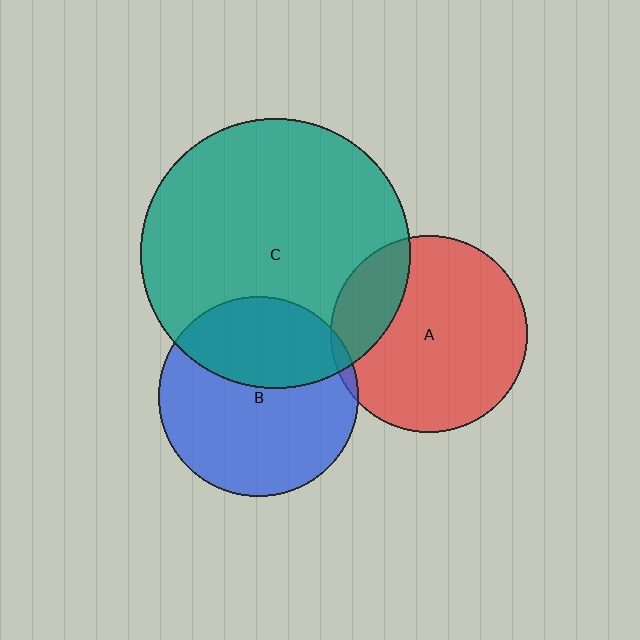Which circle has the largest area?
Circle C (teal).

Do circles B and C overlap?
Yes.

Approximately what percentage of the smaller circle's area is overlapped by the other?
Approximately 35%.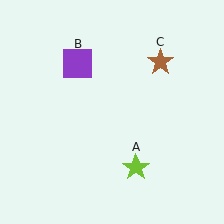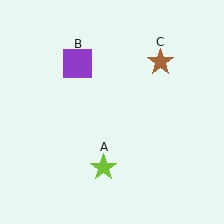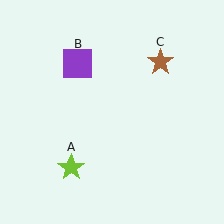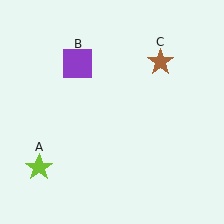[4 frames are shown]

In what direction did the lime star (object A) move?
The lime star (object A) moved left.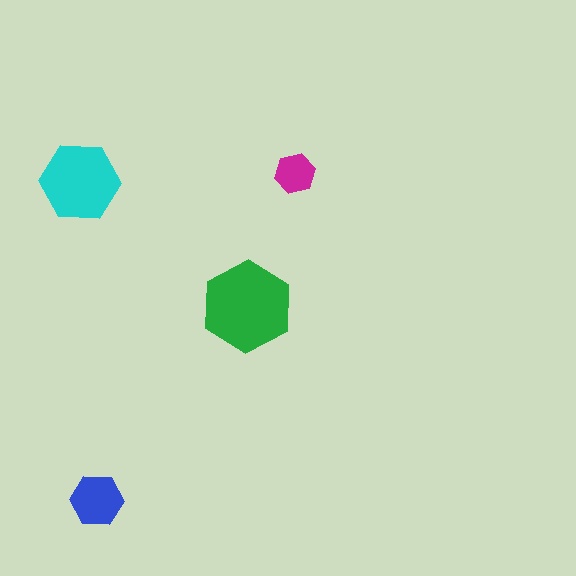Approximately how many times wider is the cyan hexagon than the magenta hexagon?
About 2 times wider.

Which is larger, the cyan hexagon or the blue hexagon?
The cyan one.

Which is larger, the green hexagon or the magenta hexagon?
The green one.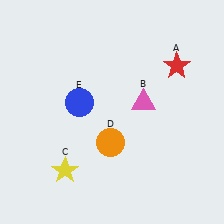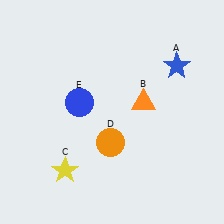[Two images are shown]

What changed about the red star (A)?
In Image 1, A is red. In Image 2, it changed to blue.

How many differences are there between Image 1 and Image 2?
There are 2 differences between the two images.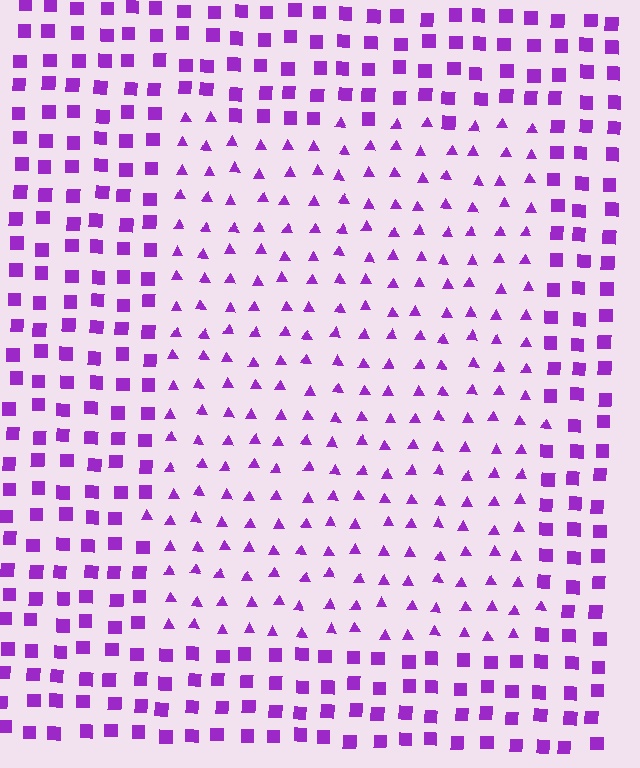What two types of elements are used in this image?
The image uses triangles inside the rectangle region and squares outside it.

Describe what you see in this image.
The image is filled with small purple elements arranged in a uniform grid. A rectangle-shaped region contains triangles, while the surrounding area contains squares. The boundary is defined purely by the change in element shape.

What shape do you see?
I see a rectangle.